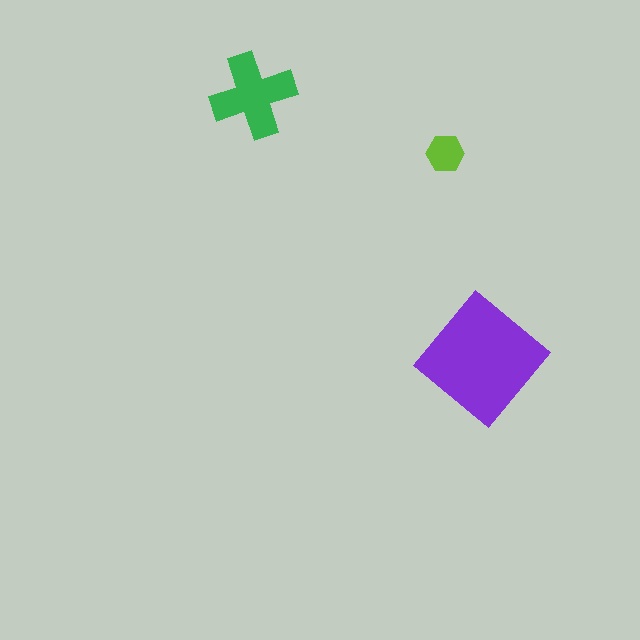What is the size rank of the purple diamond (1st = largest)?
1st.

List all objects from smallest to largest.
The lime hexagon, the green cross, the purple diamond.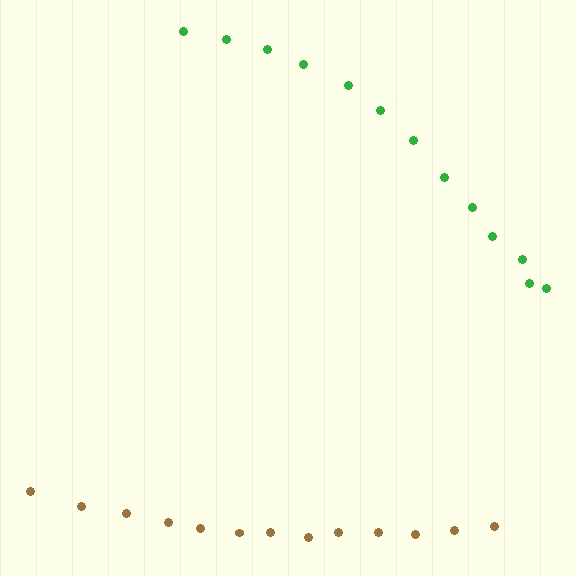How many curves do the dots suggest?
There are 2 distinct paths.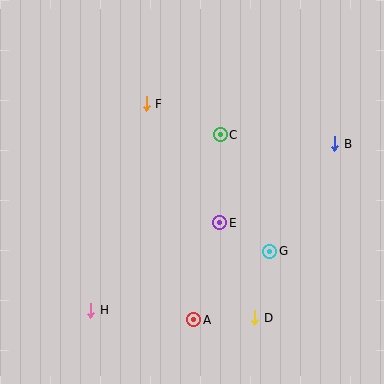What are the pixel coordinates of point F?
Point F is at (146, 104).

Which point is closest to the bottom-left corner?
Point H is closest to the bottom-left corner.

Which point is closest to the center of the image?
Point E at (220, 223) is closest to the center.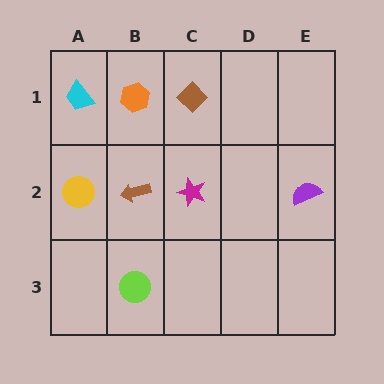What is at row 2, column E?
A purple semicircle.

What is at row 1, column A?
A cyan trapezoid.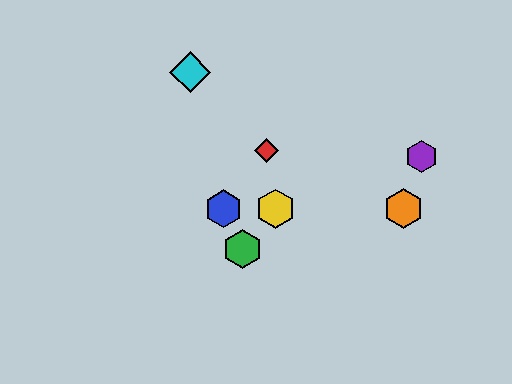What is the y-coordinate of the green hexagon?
The green hexagon is at y≈249.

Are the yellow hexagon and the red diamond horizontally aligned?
No, the yellow hexagon is at y≈209 and the red diamond is at y≈151.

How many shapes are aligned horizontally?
3 shapes (the blue hexagon, the yellow hexagon, the orange hexagon) are aligned horizontally.